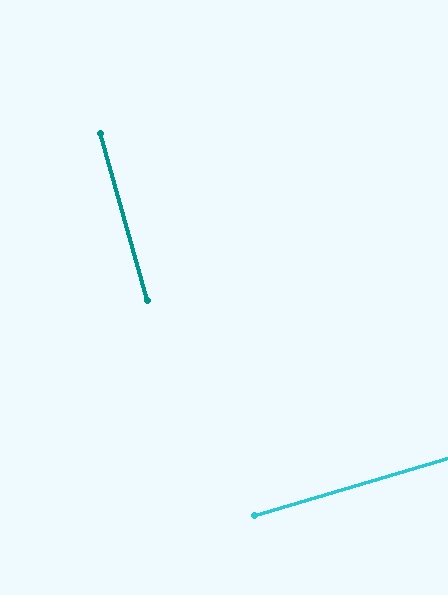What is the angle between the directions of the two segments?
Approximately 89 degrees.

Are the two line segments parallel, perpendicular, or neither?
Perpendicular — they meet at approximately 89°.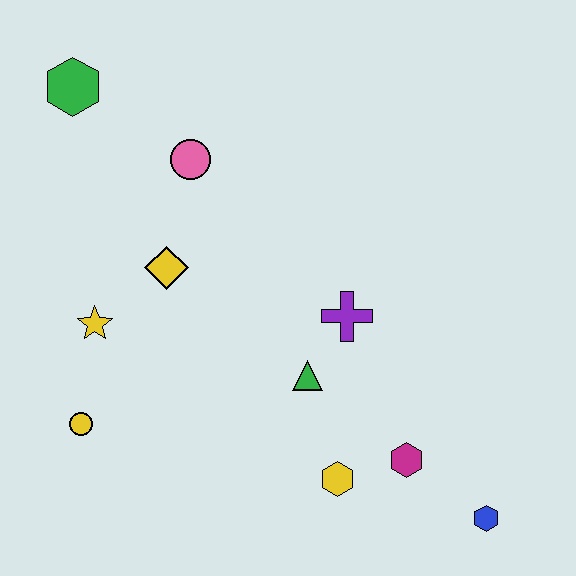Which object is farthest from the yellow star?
The blue hexagon is farthest from the yellow star.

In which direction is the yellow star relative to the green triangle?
The yellow star is to the left of the green triangle.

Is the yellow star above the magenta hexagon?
Yes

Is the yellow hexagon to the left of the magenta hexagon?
Yes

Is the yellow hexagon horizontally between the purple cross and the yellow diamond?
Yes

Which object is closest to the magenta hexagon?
The yellow hexagon is closest to the magenta hexagon.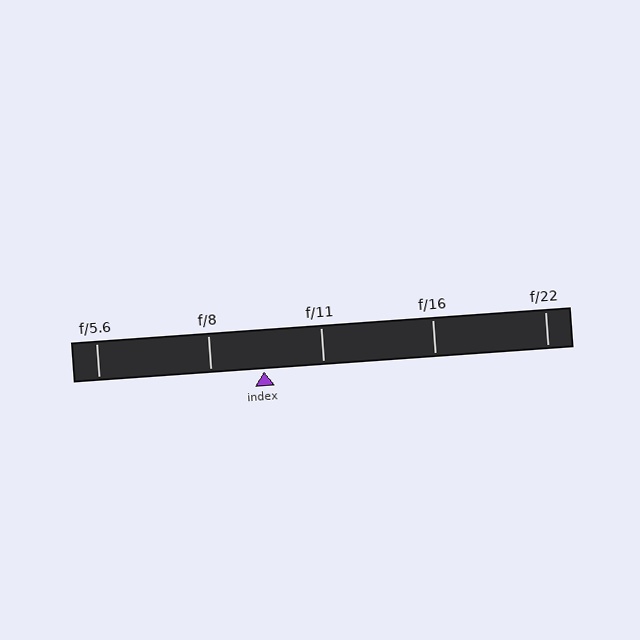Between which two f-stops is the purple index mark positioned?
The index mark is between f/8 and f/11.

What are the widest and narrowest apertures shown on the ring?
The widest aperture shown is f/5.6 and the narrowest is f/22.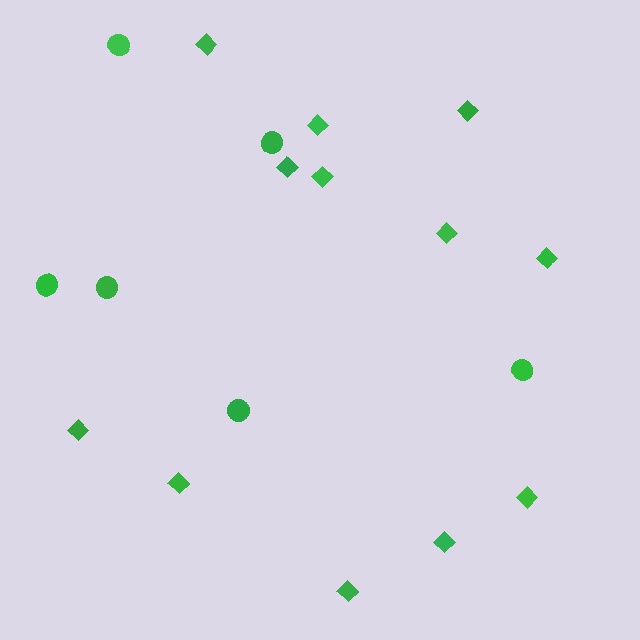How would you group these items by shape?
There are 2 groups: one group of diamonds (12) and one group of circles (6).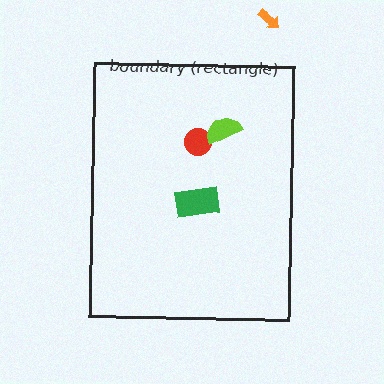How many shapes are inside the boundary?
3 inside, 1 outside.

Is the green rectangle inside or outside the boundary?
Inside.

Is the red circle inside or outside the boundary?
Inside.